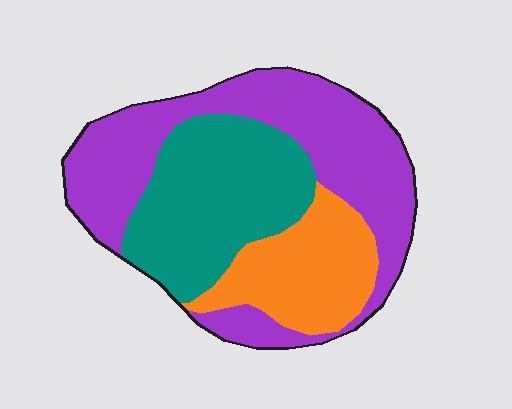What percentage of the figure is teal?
Teal covers 33% of the figure.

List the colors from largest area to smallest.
From largest to smallest: purple, teal, orange.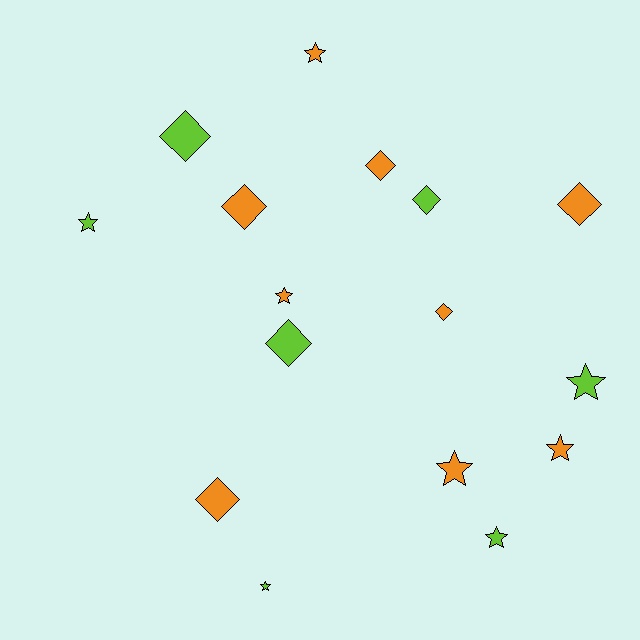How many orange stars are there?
There are 4 orange stars.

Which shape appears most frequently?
Diamond, with 8 objects.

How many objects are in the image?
There are 16 objects.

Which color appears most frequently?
Orange, with 9 objects.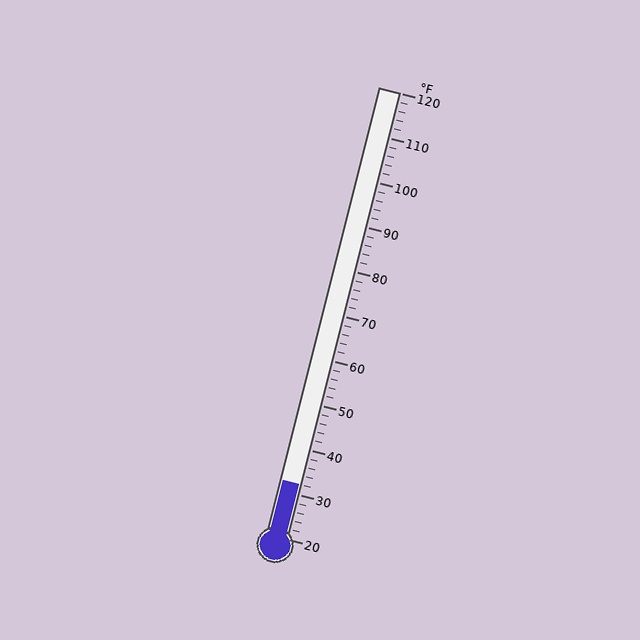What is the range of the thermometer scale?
The thermometer scale ranges from 20°F to 120°F.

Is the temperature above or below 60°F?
The temperature is below 60°F.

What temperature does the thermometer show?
The thermometer shows approximately 32°F.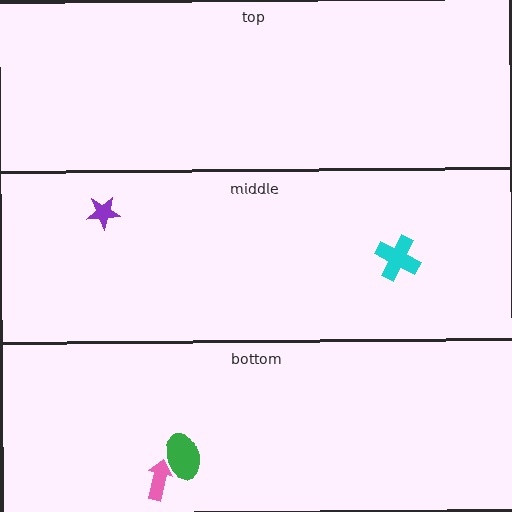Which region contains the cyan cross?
The middle region.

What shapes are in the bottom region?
The pink arrow, the green ellipse.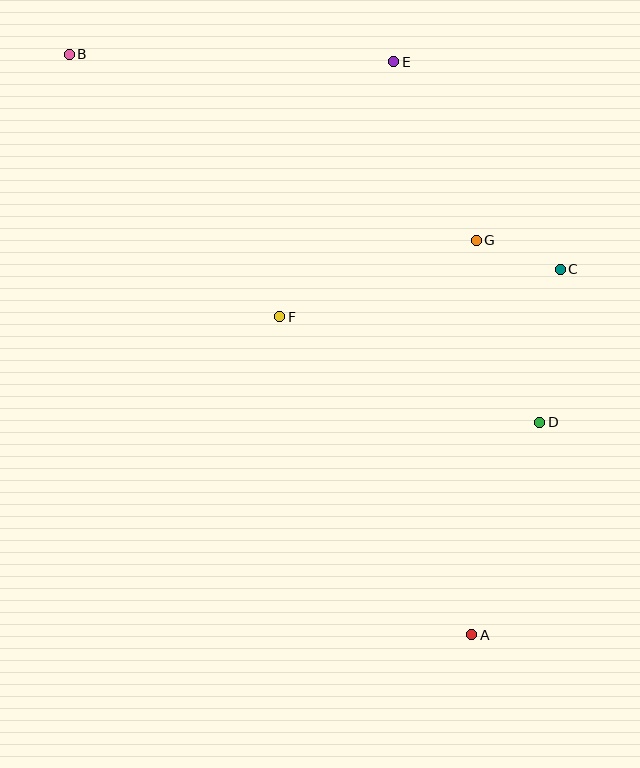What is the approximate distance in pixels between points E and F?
The distance between E and F is approximately 279 pixels.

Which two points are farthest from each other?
Points A and B are farthest from each other.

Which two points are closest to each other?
Points C and G are closest to each other.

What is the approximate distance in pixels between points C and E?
The distance between C and E is approximately 266 pixels.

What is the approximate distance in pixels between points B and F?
The distance between B and F is approximately 336 pixels.